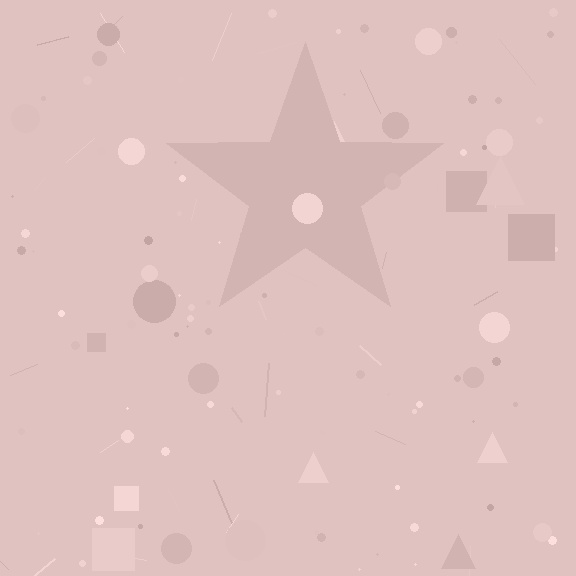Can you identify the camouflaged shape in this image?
The camouflaged shape is a star.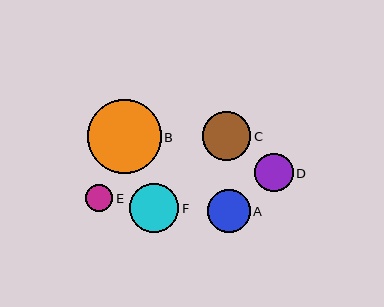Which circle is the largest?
Circle B is the largest with a size of approximately 73 pixels.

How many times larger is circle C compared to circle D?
Circle C is approximately 1.3 times the size of circle D.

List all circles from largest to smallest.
From largest to smallest: B, F, C, A, D, E.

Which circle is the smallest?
Circle E is the smallest with a size of approximately 27 pixels.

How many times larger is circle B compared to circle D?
Circle B is approximately 1.9 times the size of circle D.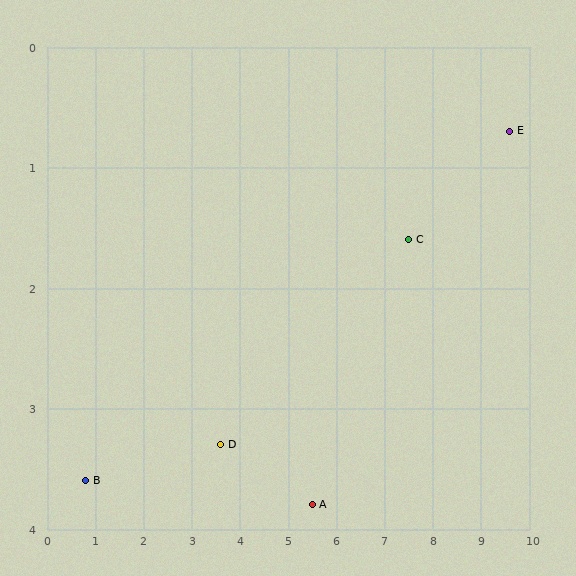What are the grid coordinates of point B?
Point B is at approximately (0.8, 3.6).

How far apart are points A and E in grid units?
Points A and E are about 5.1 grid units apart.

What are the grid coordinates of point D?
Point D is at approximately (3.6, 3.3).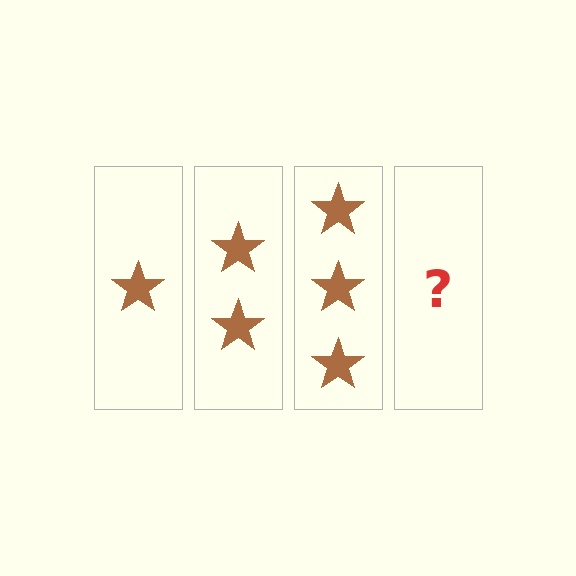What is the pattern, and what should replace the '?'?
The pattern is that each step adds one more star. The '?' should be 4 stars.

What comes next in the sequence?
The next element should be 4 stars.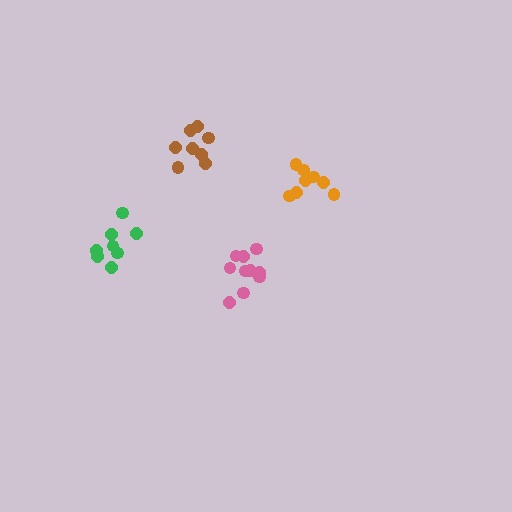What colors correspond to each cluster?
The clusters are colored: orange, green, brown, pink.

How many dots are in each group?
Group 1: 8 dots, Group 2: 8 dots, Group 3: 8 dots, Group 4: 10 dots (34 total).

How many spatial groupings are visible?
There are 4 spatial groupings.